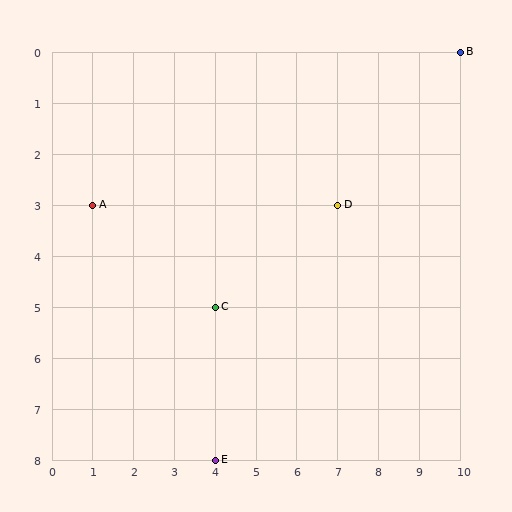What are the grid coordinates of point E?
Point E is at grid coordinates (4, 8).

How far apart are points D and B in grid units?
Points D and B are 3 columns and 3 rows apart (about 4.2 grid units diagonally).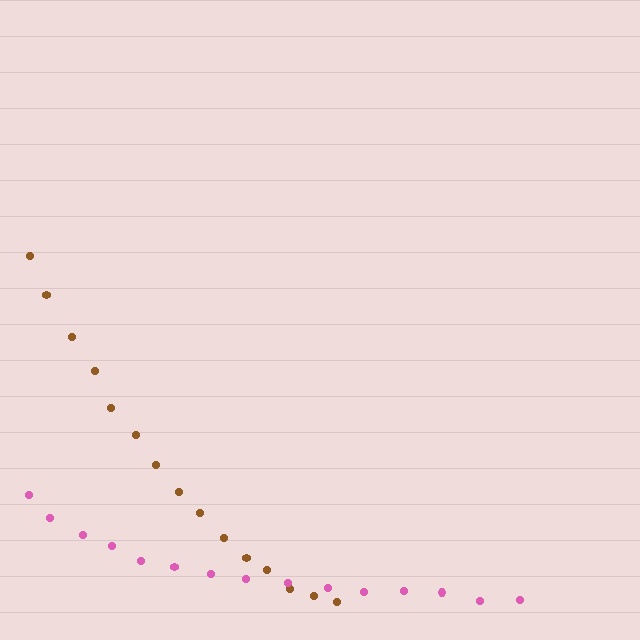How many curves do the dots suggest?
There are 2 distinct paths.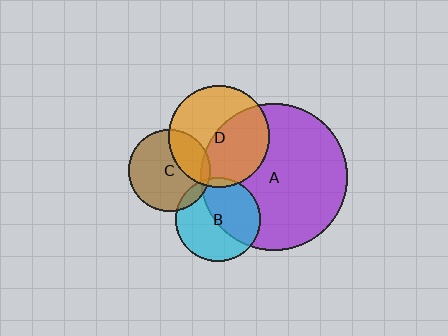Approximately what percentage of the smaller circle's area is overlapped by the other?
Approximately 10%.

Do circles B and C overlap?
Yes.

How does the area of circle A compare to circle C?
Approximately 3.2 times.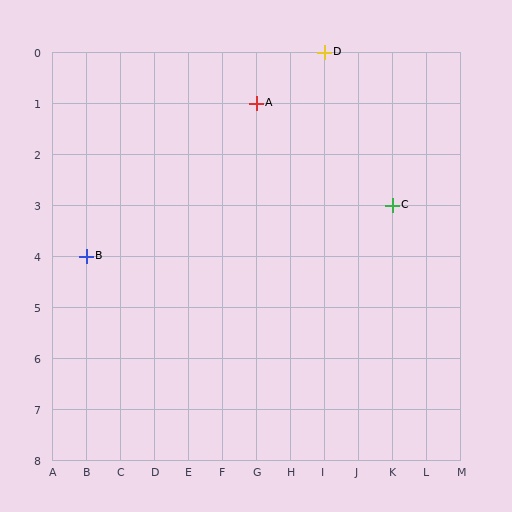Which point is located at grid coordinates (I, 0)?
Point D is at (I, 0).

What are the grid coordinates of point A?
Point A is at grid coordinates (G, 1).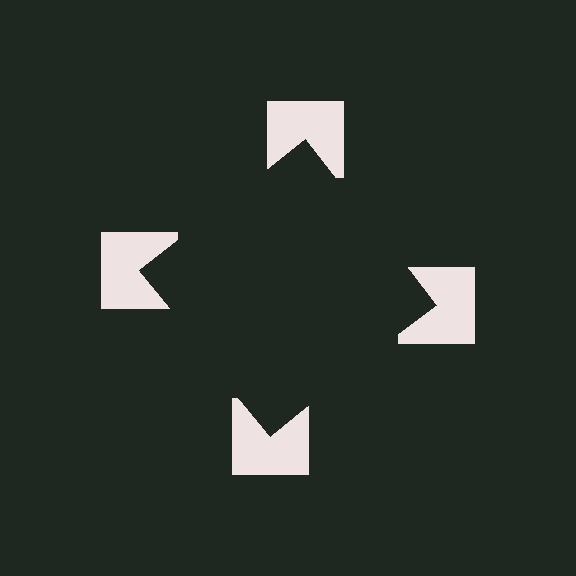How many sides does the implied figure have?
4 sides.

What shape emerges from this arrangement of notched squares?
An illusory square — its edges are inferred from the aligned wedge cuts in the notched squares, not physically drawn.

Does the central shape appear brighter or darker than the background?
It typically appears slightly darker than the background, even though no actual brightness change is drawn.